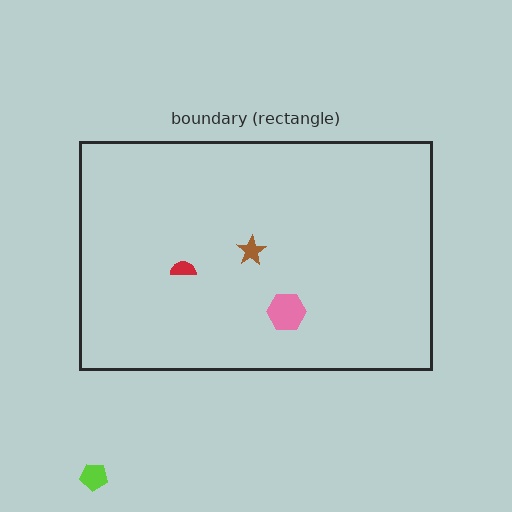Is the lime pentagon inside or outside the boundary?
Outside.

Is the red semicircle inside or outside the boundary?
Inside.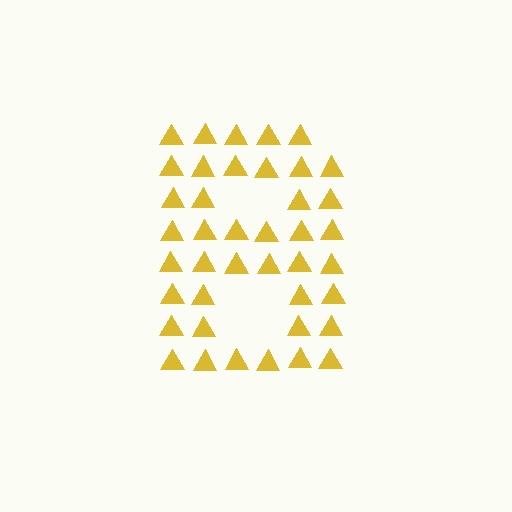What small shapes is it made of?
It is made of small triangles.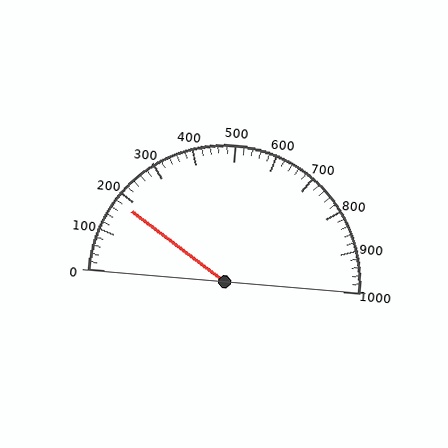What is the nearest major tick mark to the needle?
The nearest major tick mark is 200.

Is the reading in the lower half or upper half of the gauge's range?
The reading is in the lower half of the range (0 to 1000).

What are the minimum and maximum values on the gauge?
The gauge ranges from 0 to 1000.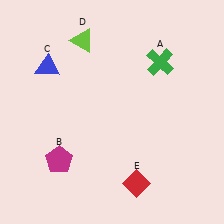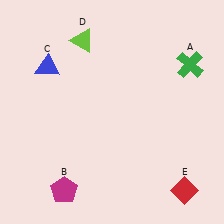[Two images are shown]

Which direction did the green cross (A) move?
The green cross (A) moved right.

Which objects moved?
The objects that moved are: the green cross (A), the magenta pentagon (B), the red diamond (E).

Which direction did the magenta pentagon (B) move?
The magenta pentagon (B) moved down.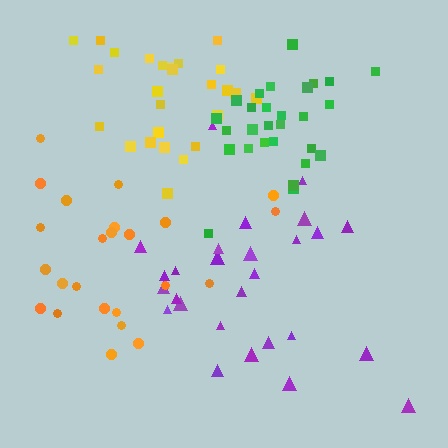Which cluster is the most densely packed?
Green.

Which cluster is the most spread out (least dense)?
Orange.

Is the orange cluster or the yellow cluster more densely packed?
Yellow.